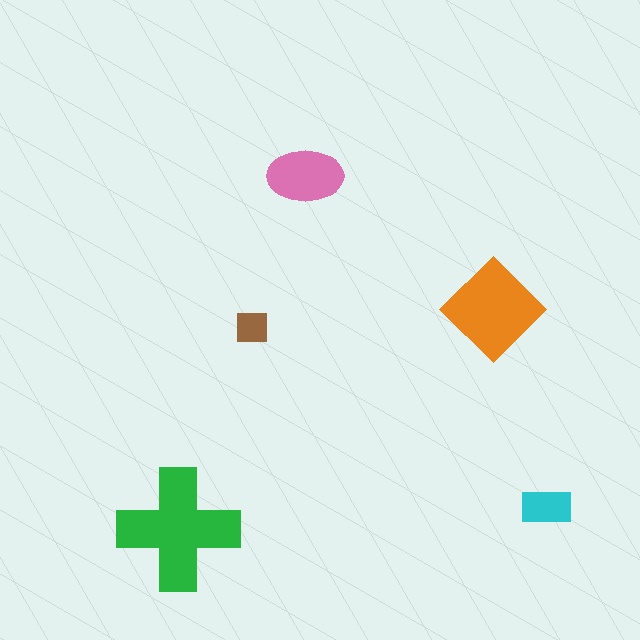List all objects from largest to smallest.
The green cross, the orange diamond, the pink ellipse, the cyan rectangle, the brown square.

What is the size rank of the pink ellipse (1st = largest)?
3rd.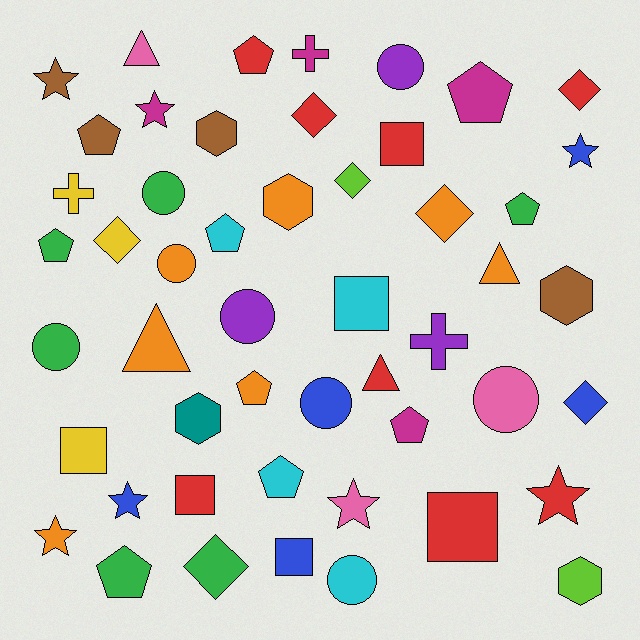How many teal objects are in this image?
There is 1 teal object.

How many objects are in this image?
There are 50 objects.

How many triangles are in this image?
There are 4 triangles.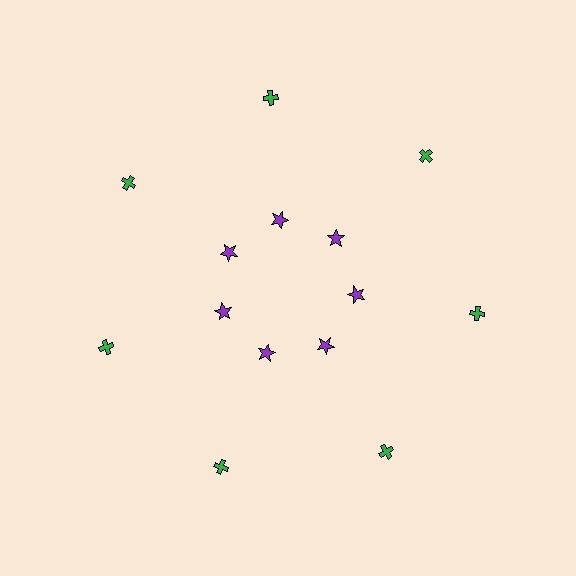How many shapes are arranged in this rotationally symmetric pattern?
There are 14 shapes, arranged in 7 groups of 2.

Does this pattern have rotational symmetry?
Yes, this pattern has 7-fold rotational symmetry. It looks the same after rotating 51 degrees around the center.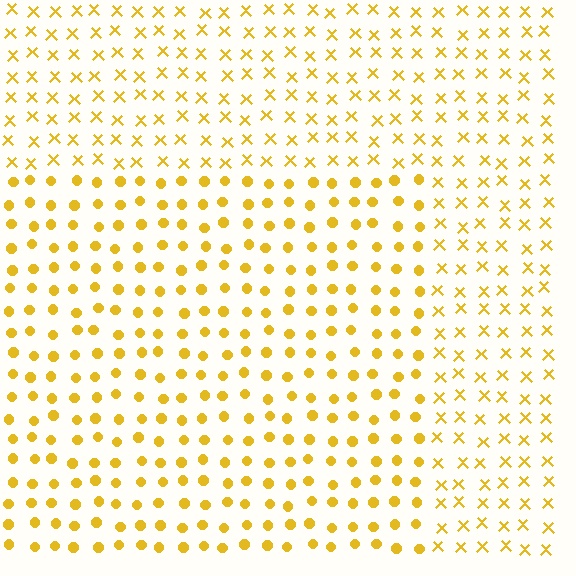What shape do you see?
I see a rectangle.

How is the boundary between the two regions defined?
The boundary is defined by a change in element shape: circles inside vs. X marks outside. All elements share the same color and spacing.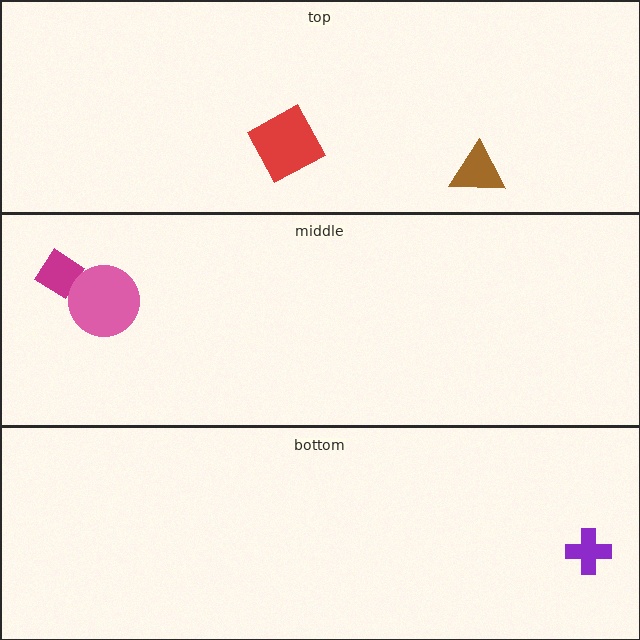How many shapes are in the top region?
2.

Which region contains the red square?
The top region.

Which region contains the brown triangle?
The top region.